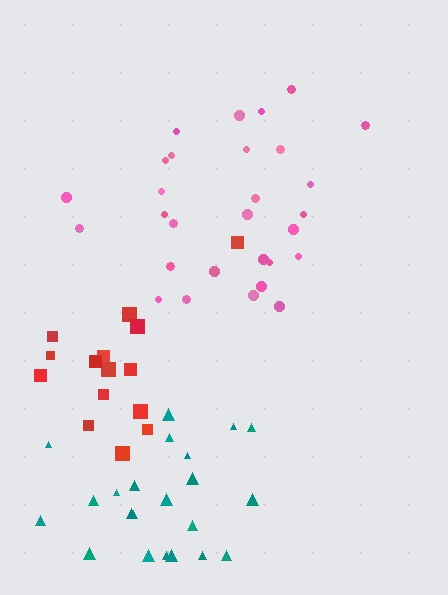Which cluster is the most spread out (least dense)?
Red.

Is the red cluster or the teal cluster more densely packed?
Teal.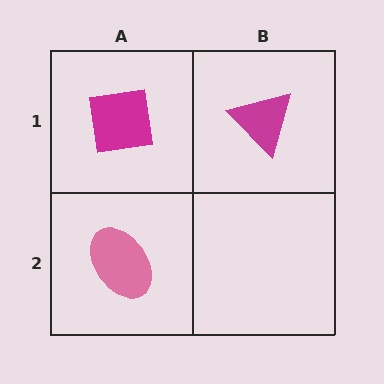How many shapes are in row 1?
2 shapes.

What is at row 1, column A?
A magenta square.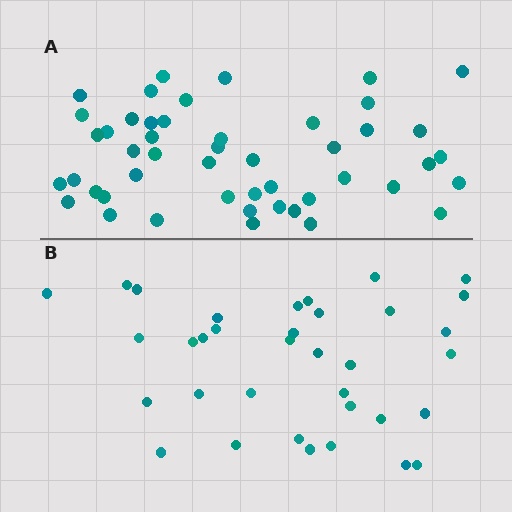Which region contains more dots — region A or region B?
Region A (the top region) has more dots.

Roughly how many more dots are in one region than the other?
Region A has approximately 15 more dots than region B.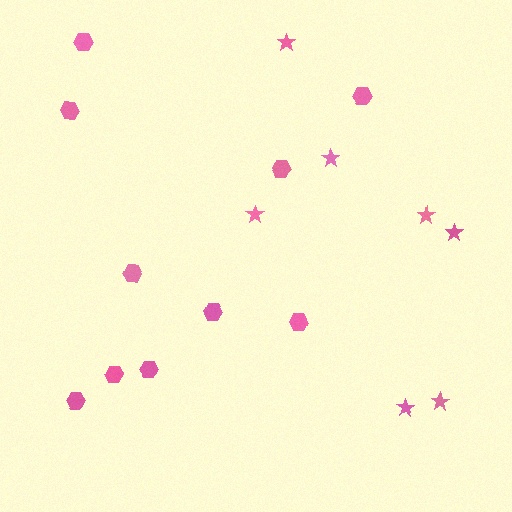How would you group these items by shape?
There are 2 groups: one group of hexagons (10) and one group of stars (7).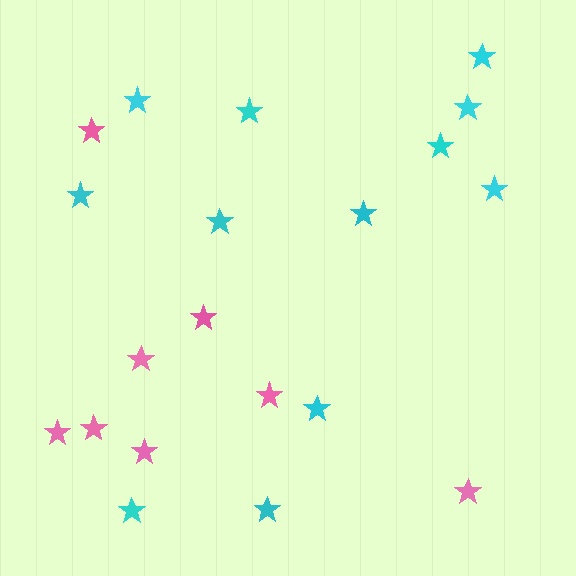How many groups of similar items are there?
There are 2 groups: one group of cyan stars (12) and one group of pink stars (8).